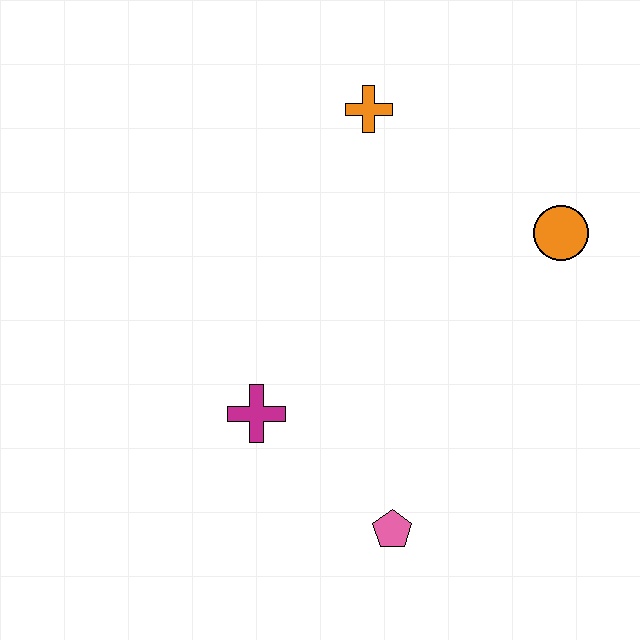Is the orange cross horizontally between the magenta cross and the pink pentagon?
Yes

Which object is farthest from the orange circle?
The magenta cross is farthest from the orange circle.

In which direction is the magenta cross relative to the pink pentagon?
The magenta cross is to the left of the pink pentagon.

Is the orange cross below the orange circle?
No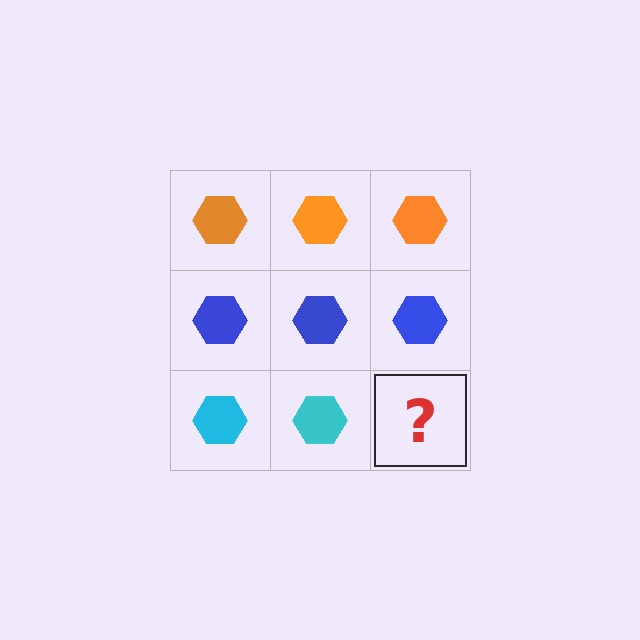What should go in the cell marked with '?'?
The missing cell should contain a cyan hexagon.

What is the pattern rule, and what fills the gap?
The rule is that each row has a consistent color. The gap should be filled with a cyan hexagon.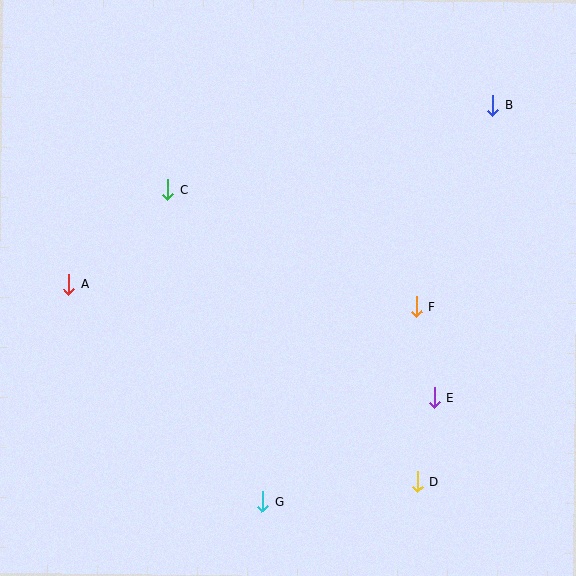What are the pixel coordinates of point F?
Point F is at (416, 306).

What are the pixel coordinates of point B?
Point B is at (493, 106).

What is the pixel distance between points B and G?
The distance between B and G is 458 pixels.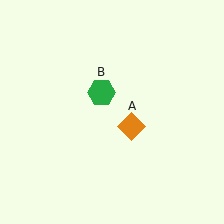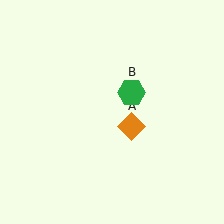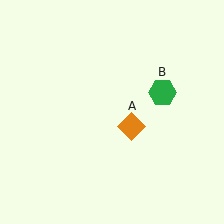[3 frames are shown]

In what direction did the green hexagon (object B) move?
The green hexagon (object B) moved right.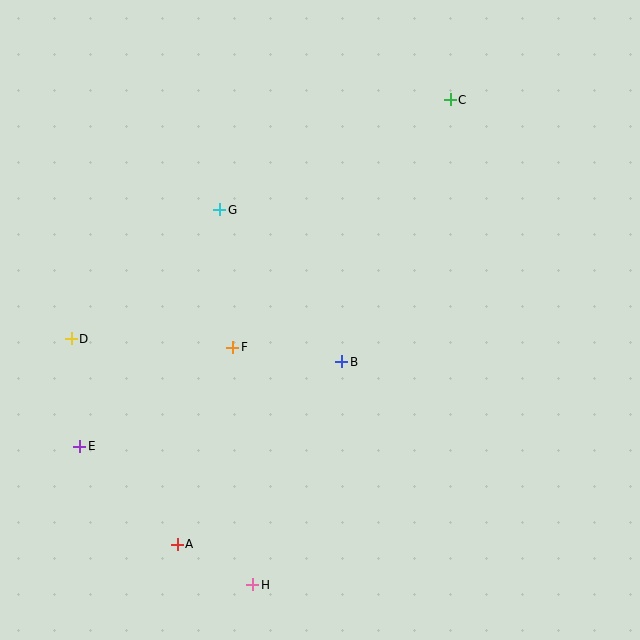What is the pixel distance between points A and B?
The distance between A and B is 246 pixels.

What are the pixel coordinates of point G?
Point G is at (220, 210).